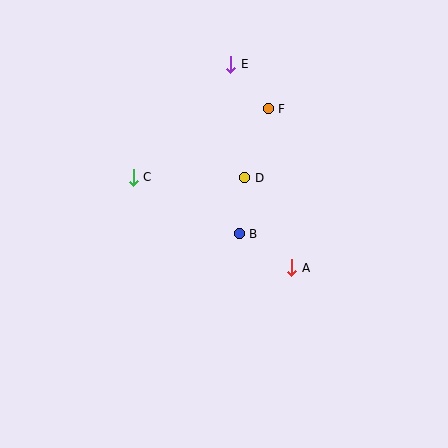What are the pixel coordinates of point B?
Point B is at (239, 234).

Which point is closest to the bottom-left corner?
Point C is closest to the bottom-left corner.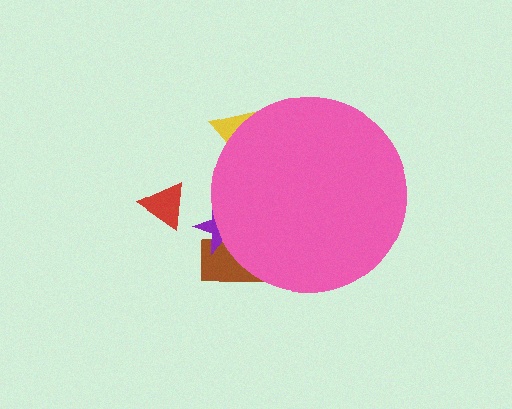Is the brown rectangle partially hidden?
Yes, the brown rectangle is partially hidden behind the pink circle.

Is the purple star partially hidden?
Yes, the purple star is partially hidden behind the pink circle.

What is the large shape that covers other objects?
A pink circle.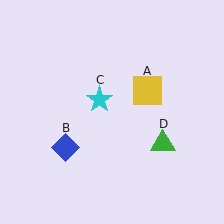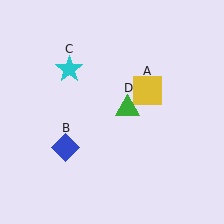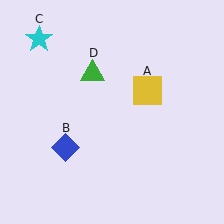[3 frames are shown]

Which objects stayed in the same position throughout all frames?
Yellow square (object A) and blue diamond (object B) remained stationary.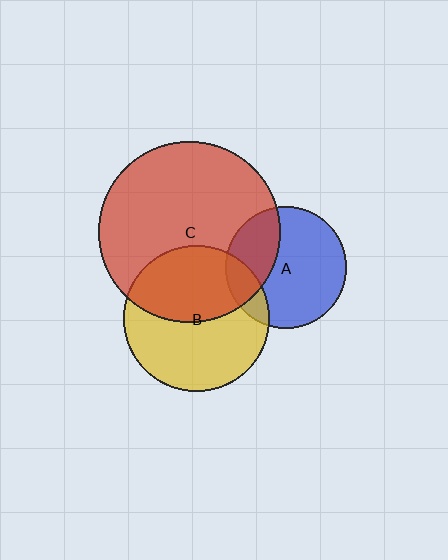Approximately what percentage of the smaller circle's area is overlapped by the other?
Approximately 30%.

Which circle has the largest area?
Circle C (red).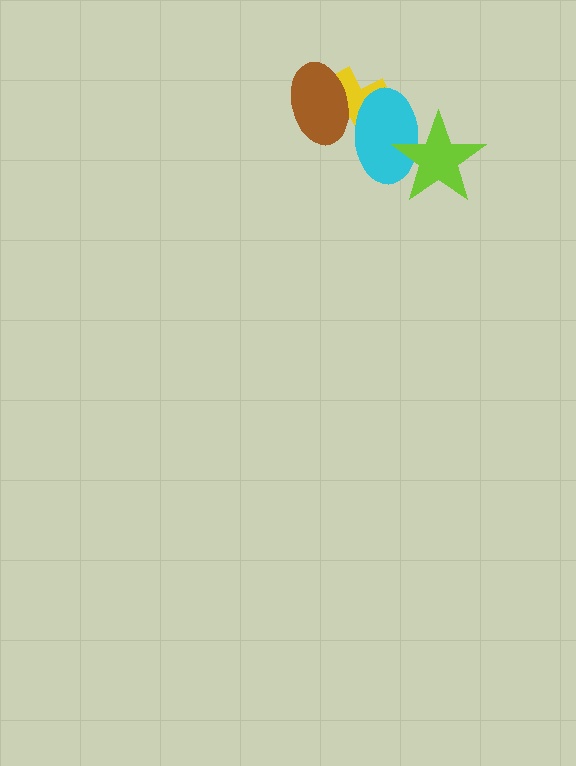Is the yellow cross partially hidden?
Yes, it is partially covered by another shape.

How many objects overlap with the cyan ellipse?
3 objects overlap with the cyan ellipse.